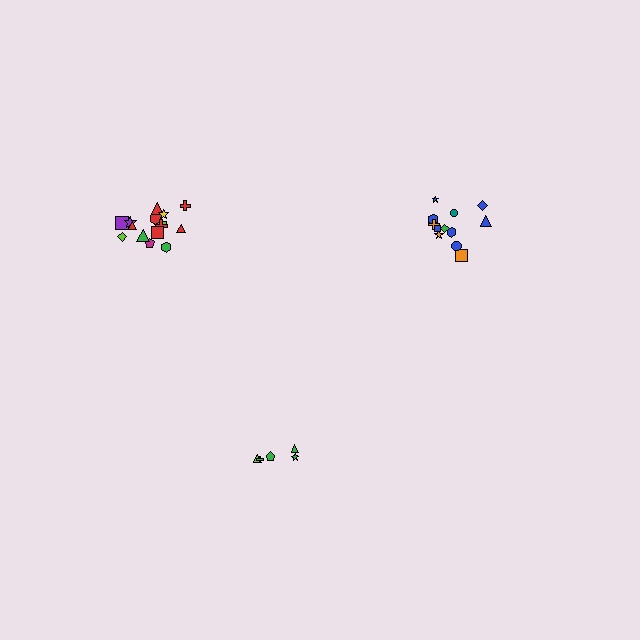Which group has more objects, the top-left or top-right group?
The top-left group.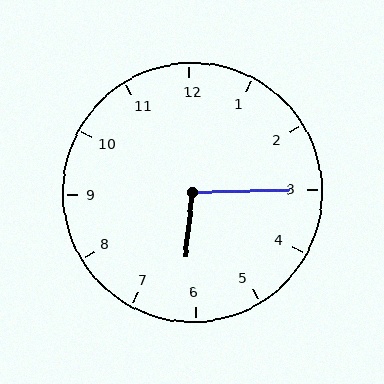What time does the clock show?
6:15.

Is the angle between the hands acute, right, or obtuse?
It is obtuse.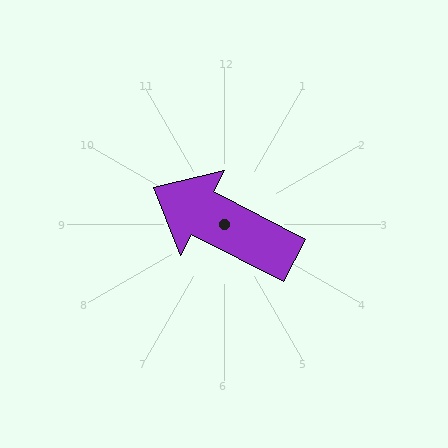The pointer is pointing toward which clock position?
Roughly 10 o'clock.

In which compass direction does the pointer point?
Northwest.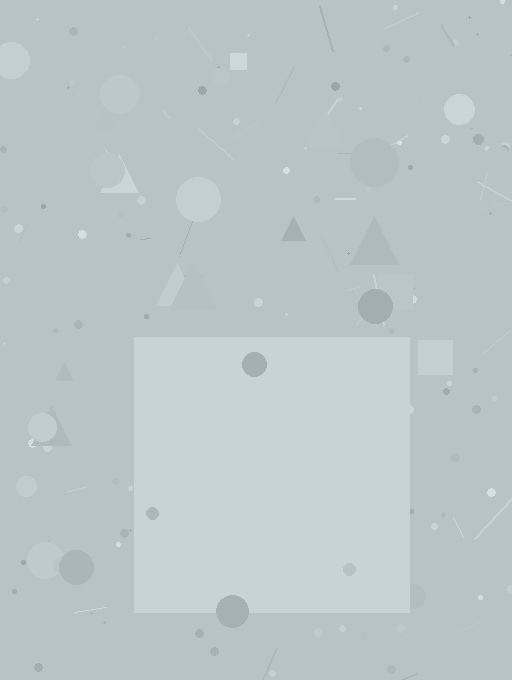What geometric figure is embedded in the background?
A square is embedded in the background.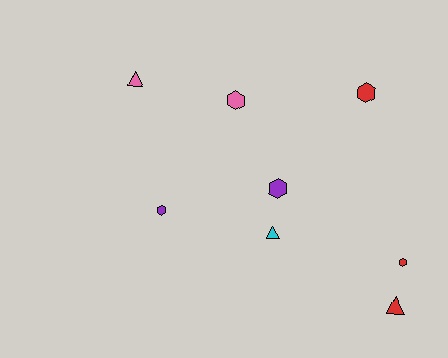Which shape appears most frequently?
Hexagon, with 5 objects.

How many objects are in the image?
There are 8 objects.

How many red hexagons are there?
There are 2 red hexagons.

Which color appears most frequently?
Red, with 3 objects.